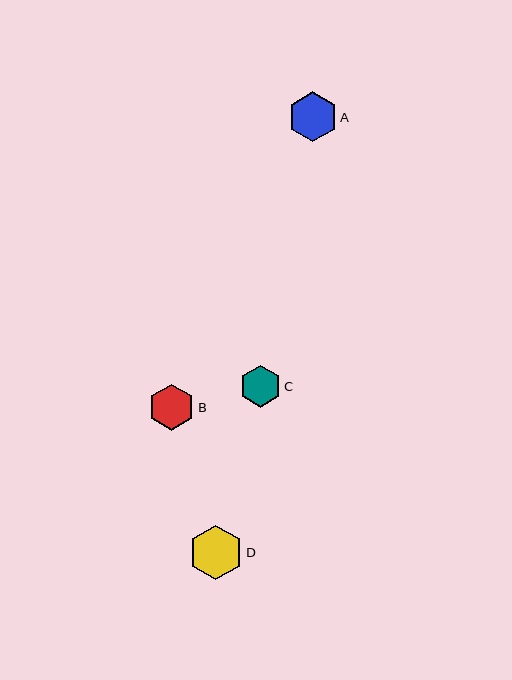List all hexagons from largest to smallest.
From largest to smallest: D, A, B, C.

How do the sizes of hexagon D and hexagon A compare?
Hexagon D and hexagon A are approximately the same size.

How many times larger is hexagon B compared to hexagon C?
Hexagon B is approximately 1.1 times the size of hexagon C.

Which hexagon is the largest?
Hexagon D is the largest with a size of approximately 54 pixels.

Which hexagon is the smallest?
Hexagon C is the smallest with a size of approximately 42 pixels.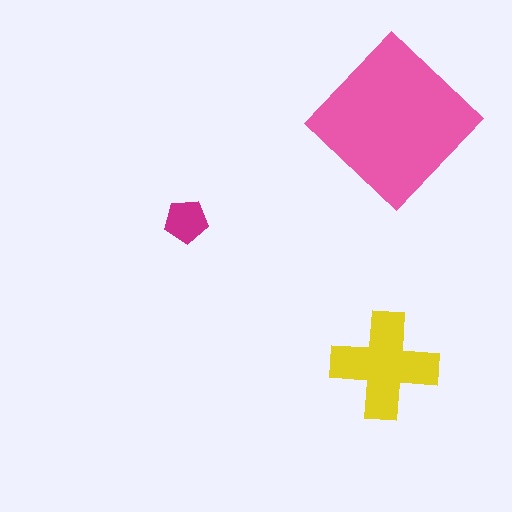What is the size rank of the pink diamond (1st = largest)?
1st.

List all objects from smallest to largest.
The magenta pentagon, the yellow cross, the pink diamond.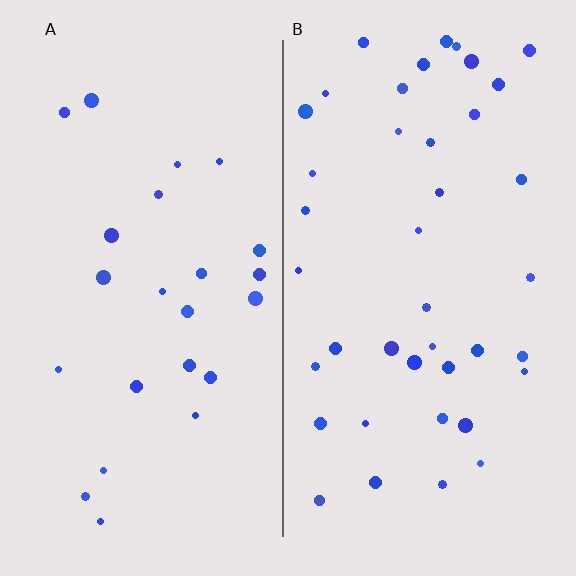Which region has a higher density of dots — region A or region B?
B (the right).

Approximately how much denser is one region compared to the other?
Approximately 1.7× — region B over region A.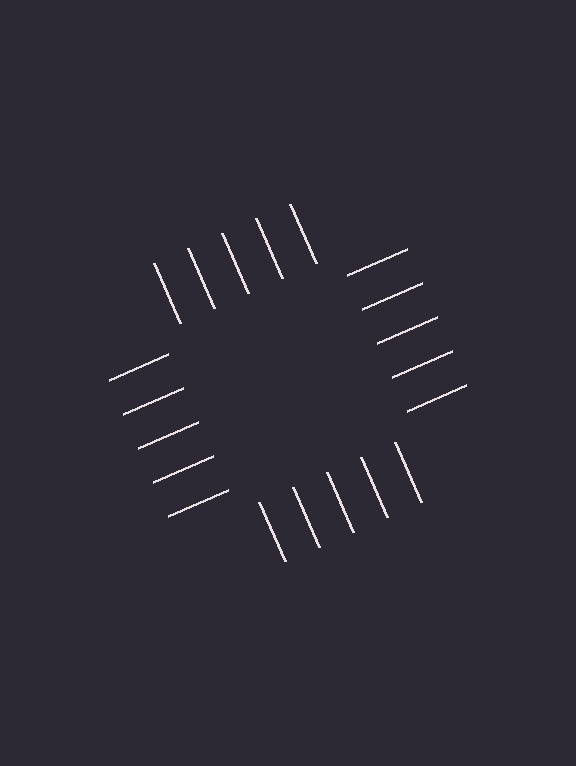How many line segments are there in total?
20 — 5 along each of the 4 edges.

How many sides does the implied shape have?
4 sides — the line-ends trace a square.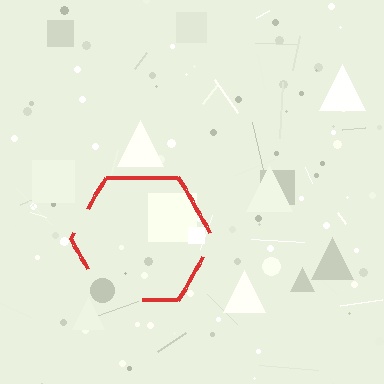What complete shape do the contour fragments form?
The contour fragments form a hexagon.